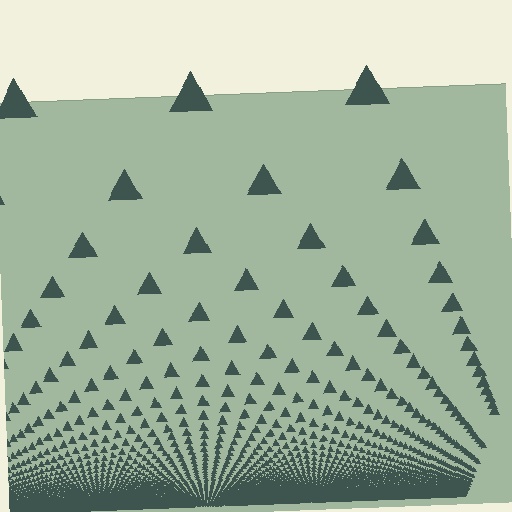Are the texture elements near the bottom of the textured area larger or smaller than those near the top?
Smaller. The gradient is inverted — elements near the bottom are smaller and denser.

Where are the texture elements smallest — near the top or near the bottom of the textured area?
Near the bottom.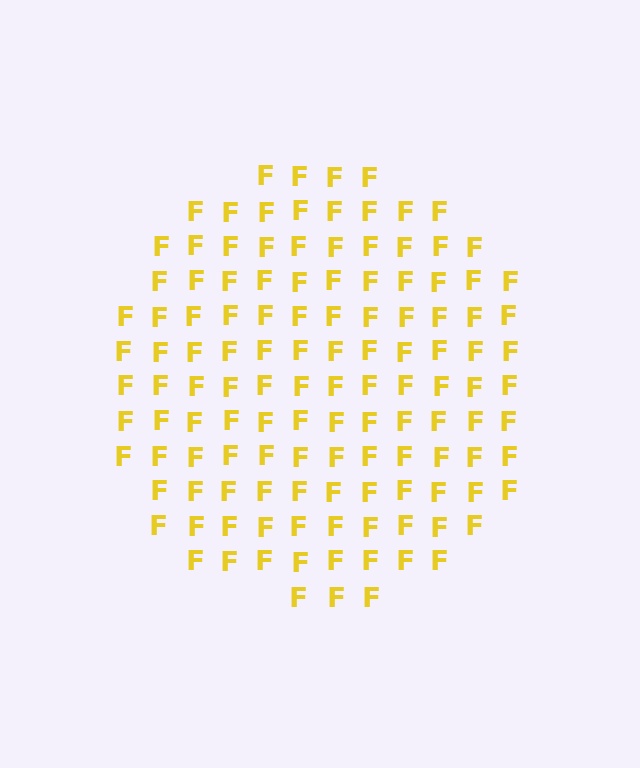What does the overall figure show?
The overall figure shows a circle.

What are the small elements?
The small elements are letter F's.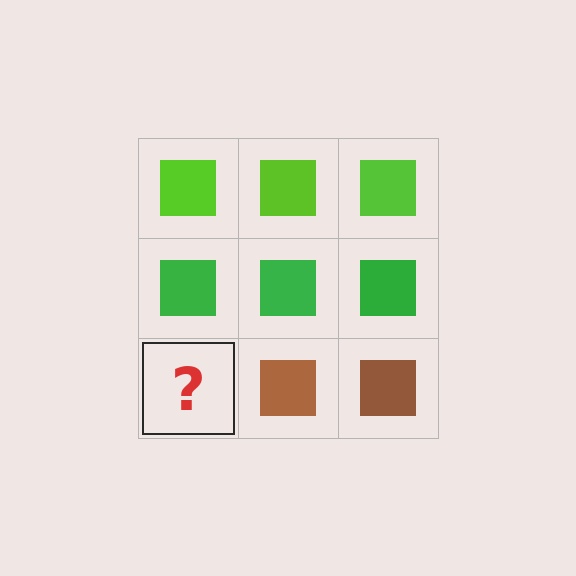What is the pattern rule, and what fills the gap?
The rule is that each row has a consistent color. The gap should be filled with a brown square.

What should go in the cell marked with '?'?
The missing cell should contain a brown square.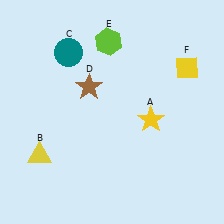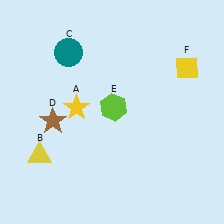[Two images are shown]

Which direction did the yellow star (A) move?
The yellow star (A) moved left.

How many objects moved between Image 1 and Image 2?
3 objects moved between the two images.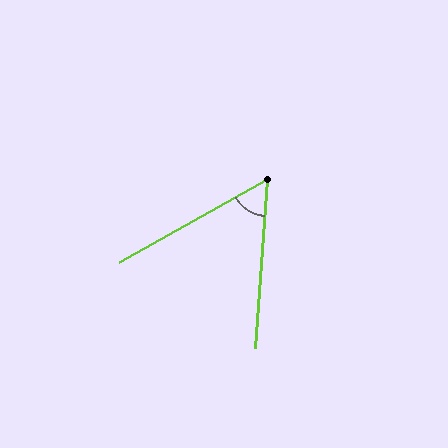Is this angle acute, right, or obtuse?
It is acute.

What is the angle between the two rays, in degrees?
Approximately 56 degrees.